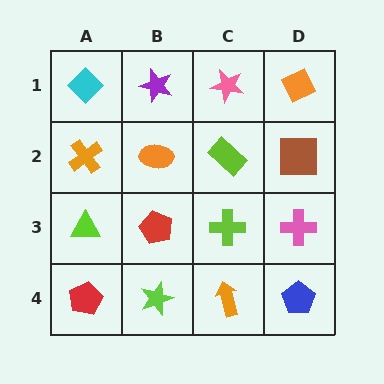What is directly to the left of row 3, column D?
A lime cross.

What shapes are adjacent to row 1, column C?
A lime rectangle (row 2, column C), a purple star (row 1, column B), an orange diamond (row 1, column D).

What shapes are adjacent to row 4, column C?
A lime cross (row 3, column C), a lime star (row 4, column B), a blue pentagon (row 4, column D).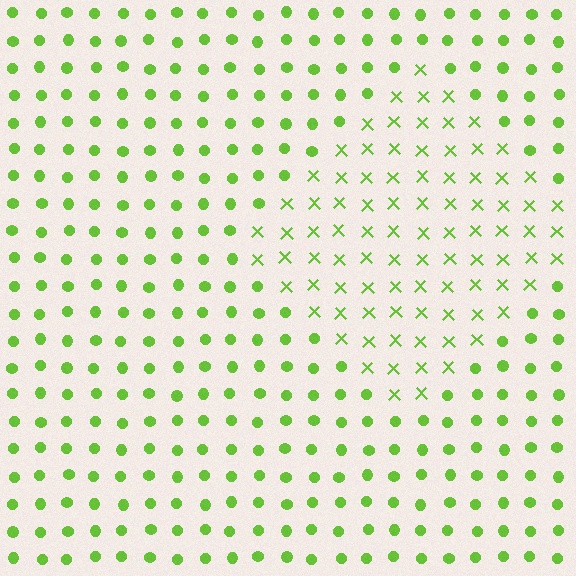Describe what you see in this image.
The image is filled with small lime elements arranged in a uniform grid. A diamond-shaped region contains X marks, while the surrounding area contains circles. The boundary is defined purely by the change in element shape.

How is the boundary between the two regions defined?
The boundary is defined by a change in element shape: X marks inside vs. circles outside. All elements share the same color and spacing.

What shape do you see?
I see a diamond.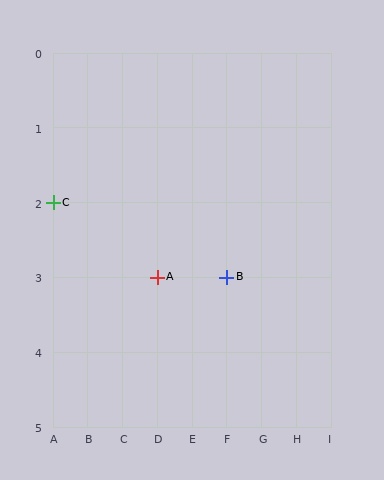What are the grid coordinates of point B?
Point B is at grid coordinates (F, 3).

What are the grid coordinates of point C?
Point C is at grid coordinates (A, 2).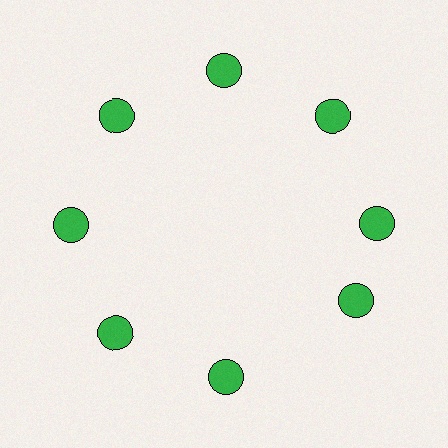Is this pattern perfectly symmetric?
No. The 8 green circles are arranged in a ring, but one element near the 4 o'clock position is rotated out of alignment along the ring, breaking the 8-fold rotational symmetry.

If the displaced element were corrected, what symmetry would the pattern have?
It would have 8-fold rotational symmetry — the pattern would map onto itself every 45 degrees.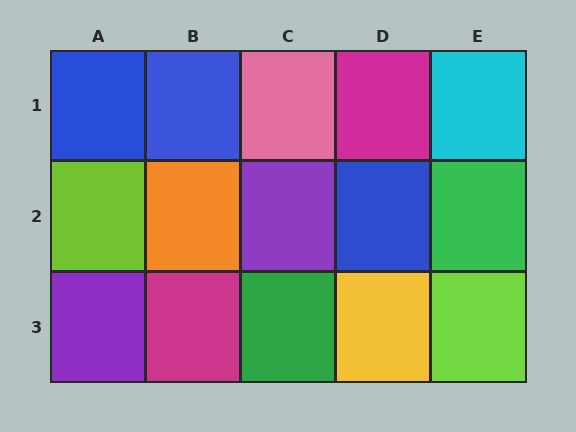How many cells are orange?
1 cell is orange.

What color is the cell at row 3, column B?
Magenta.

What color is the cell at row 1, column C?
Pink.